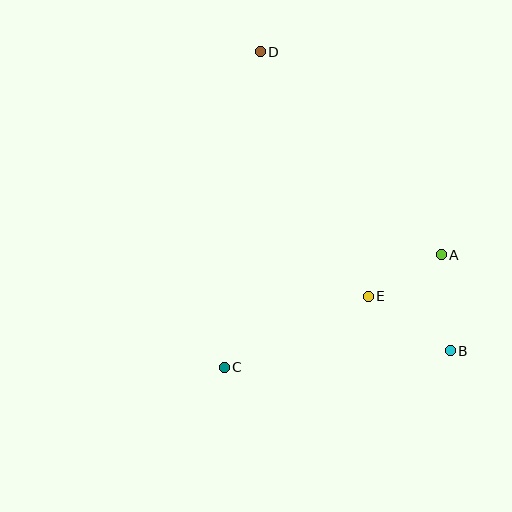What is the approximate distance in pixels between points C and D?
The distance between C and D is approximately 317 pixels.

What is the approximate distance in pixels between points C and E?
The distance between C and E is approximately 160 pixels.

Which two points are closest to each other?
Points A and E are closest to each other.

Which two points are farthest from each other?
Points B and D are farthest from each other.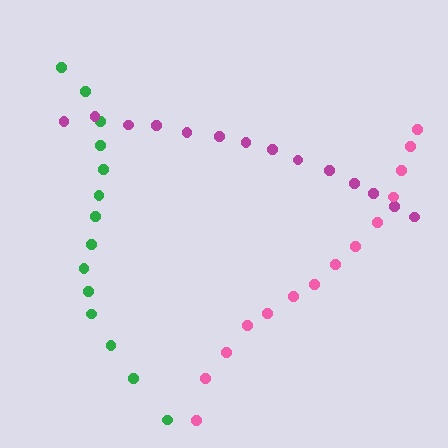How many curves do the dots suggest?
There are 3 distinct paths.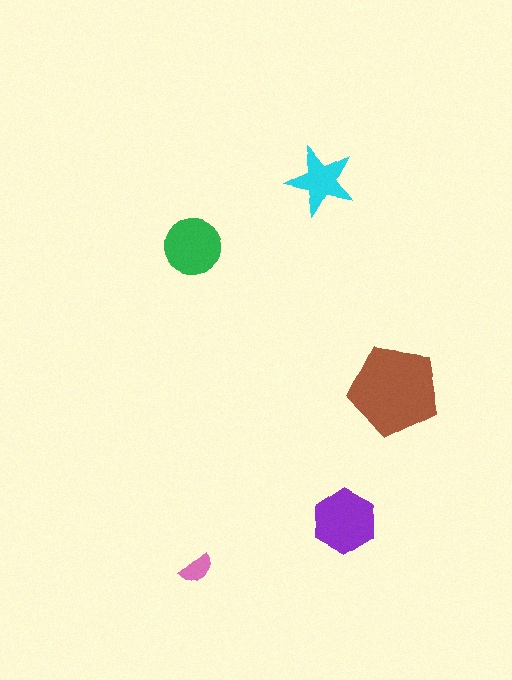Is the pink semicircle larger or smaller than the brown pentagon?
Smaller.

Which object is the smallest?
The pink semicircle.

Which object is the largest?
The brown pentagon.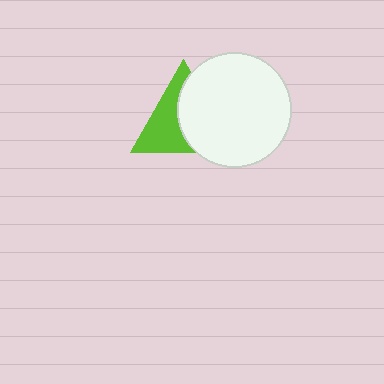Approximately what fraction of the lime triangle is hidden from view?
Roughly 51% of the lime triangle is hidden behind the white circle.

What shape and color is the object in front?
The object in front is a white circle.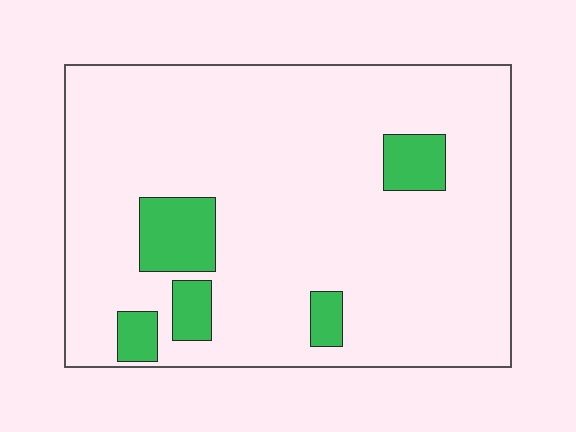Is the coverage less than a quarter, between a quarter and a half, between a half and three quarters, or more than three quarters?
Less than a quarter.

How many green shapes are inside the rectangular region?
5.